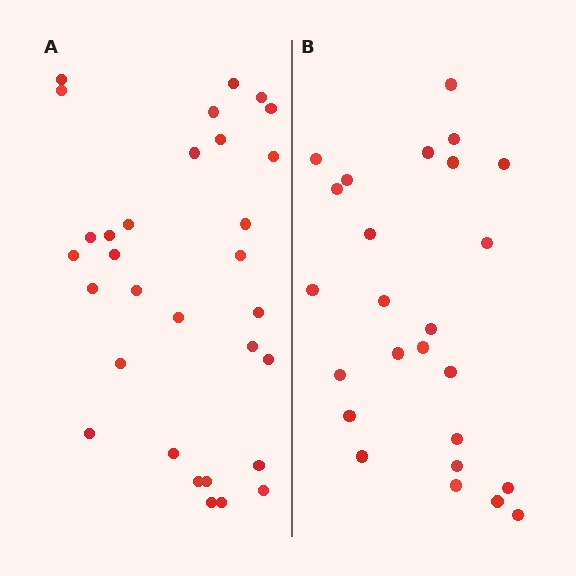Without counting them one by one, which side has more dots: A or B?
Region A (the left region) has more dots.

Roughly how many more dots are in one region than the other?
Region A has about 6 more dots than region B.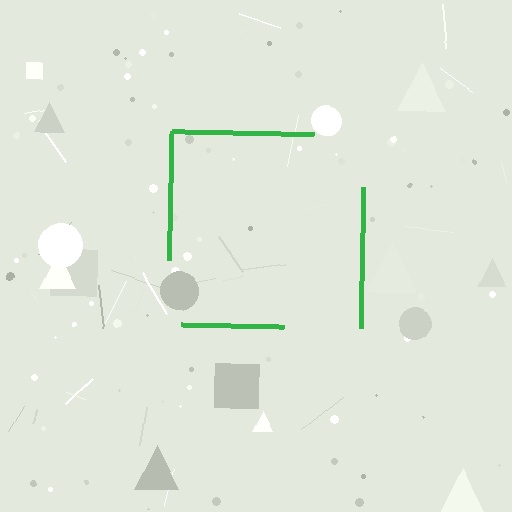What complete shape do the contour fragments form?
The contour fragments form a square.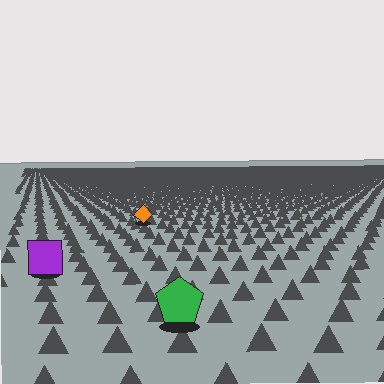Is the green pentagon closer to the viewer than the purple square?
Yes. The green pentagon is closer — you can tell from the texture gradient: the ground texture is coarser near it.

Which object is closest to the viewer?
The green pentagon is closest. The texture marks near it are larger and more spread out.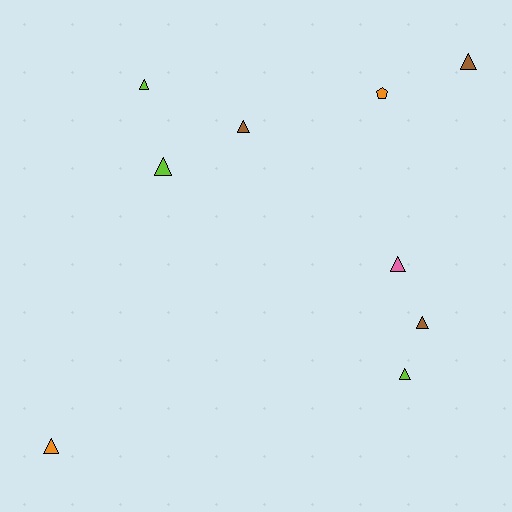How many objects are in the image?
There are 9 objects.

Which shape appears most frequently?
Triangle, with 8 objects.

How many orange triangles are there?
There is 1 orange triangle.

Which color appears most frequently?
Lime, with 3 objects.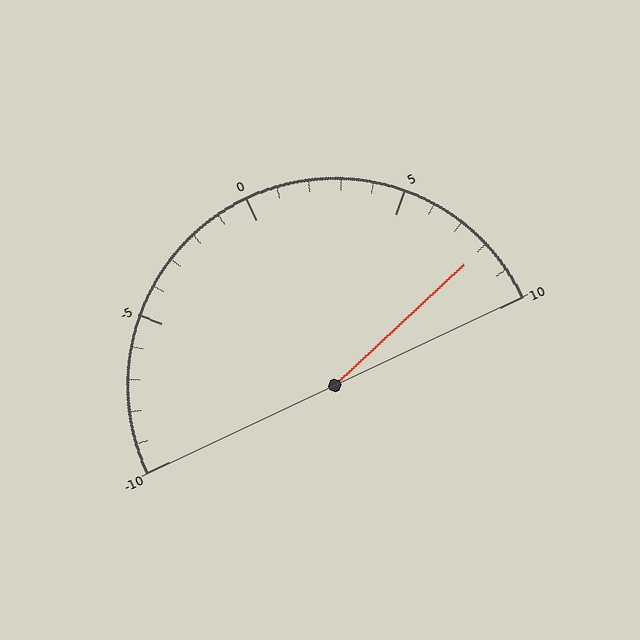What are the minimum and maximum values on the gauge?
The gauge ranges from -10 to 10.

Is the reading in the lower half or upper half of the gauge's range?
The reading is in the upper half of the range (-10 to 10).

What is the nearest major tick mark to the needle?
The nearest major tick mark is 10.